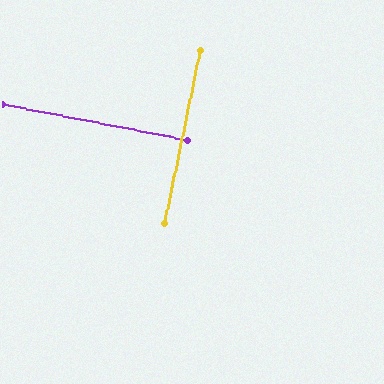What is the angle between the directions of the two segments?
Approximately 89 degrees.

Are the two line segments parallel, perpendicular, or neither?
Perpendicular — they meet at approximately 89°.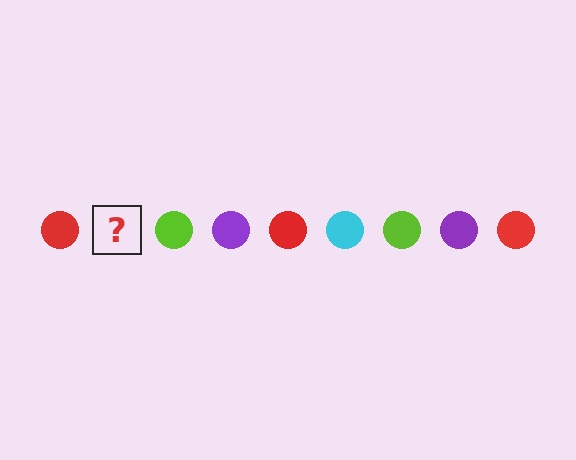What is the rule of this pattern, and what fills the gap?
The rule is that the pattern cycles through red, cyan, lime, purple circles. The gap should be filled with a cyan circle.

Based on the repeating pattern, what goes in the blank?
The blank should be a cyan circle.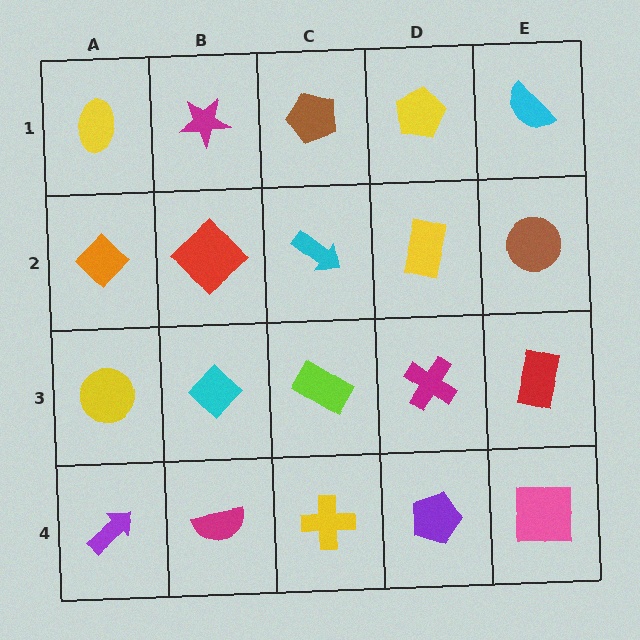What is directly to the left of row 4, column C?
A magenta semicircle.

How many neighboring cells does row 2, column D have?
4.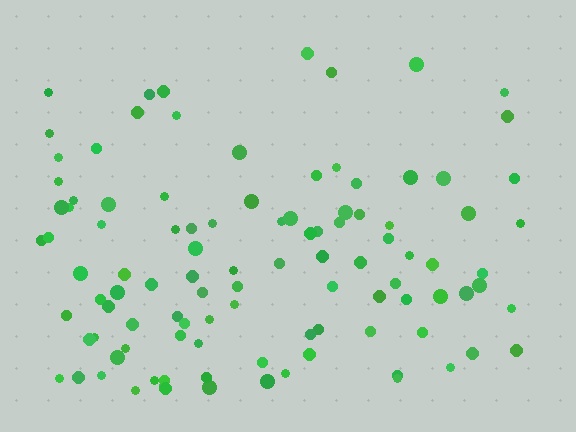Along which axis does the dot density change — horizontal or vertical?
Vertical.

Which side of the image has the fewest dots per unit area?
The top.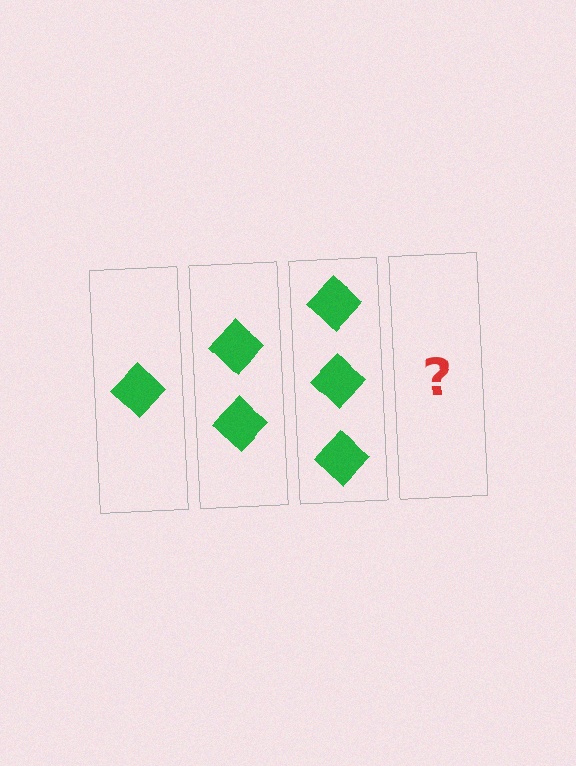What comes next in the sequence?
The next element should be 4 diamonds.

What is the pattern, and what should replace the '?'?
The pattern is that each step adds one more diamond. The '?' should be 4 diamonds.